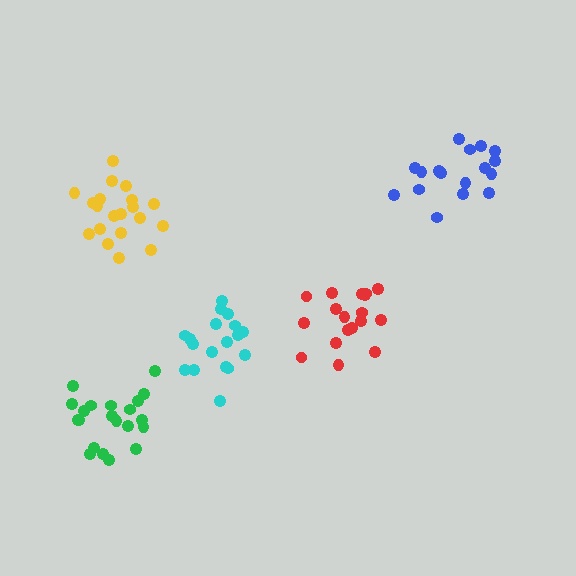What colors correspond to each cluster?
The clusters are colored: yellow, cyan, red, blue, green.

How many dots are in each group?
Group 1: 20 dots, Group 2: 18 dots, Group 3: 18 dots, Group 4: 17 dots, Group 5: 21 dots (94 total).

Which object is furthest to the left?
The green cluster is leftmost.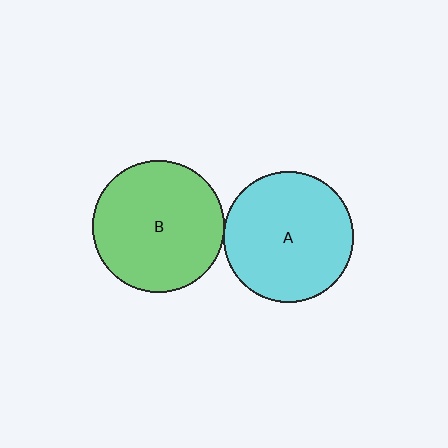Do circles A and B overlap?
Yes.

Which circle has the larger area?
Circle B (green).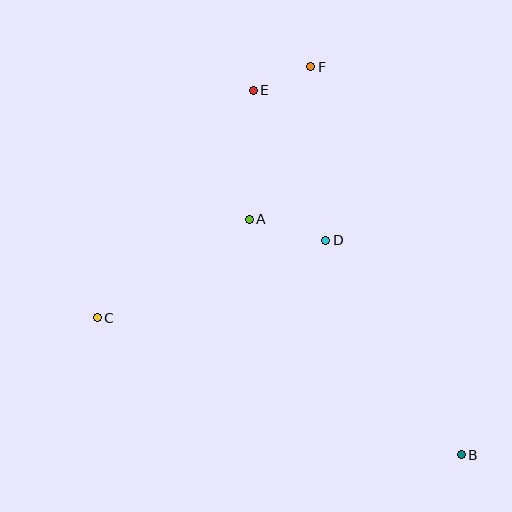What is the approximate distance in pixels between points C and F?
The distance between C and F is approximately 329 pixels.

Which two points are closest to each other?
Points E and F are closest to each other.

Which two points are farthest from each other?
Points B and E are farthest from each other.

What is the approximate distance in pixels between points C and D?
The distance between C and D is approximately 241 pixels.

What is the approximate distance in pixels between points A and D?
The distance between A and D is approximately 79 pixels.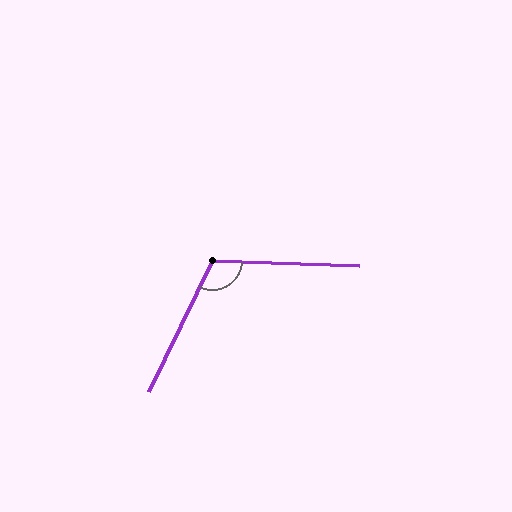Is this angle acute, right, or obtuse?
It is obtuse.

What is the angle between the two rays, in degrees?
Approximately 114 degrees.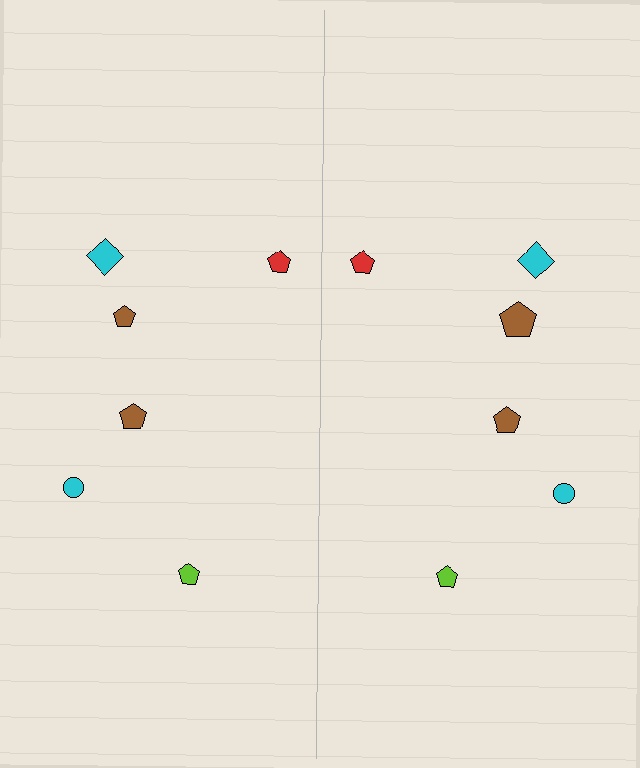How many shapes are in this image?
There are 12 shapes in this image.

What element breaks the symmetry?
The brown pentagon on the right side has a different size than its mirror counterpart.